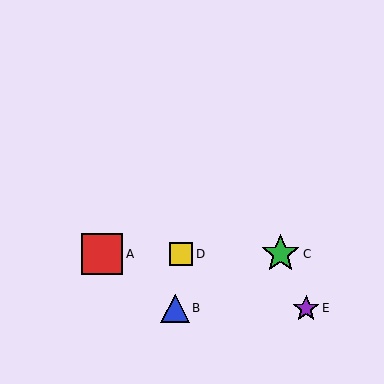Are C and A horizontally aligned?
Yes, both are at y≈254.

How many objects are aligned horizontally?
3 objects (A, C, D) are aligned horizontally.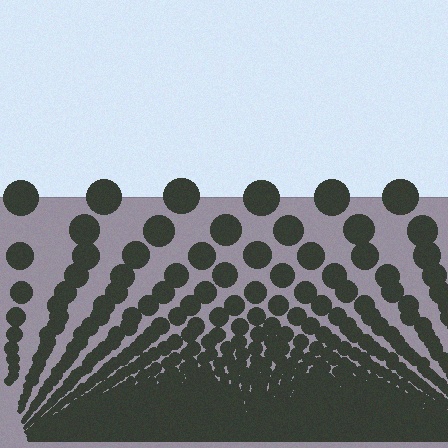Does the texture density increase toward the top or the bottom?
Density increases toward the bottom.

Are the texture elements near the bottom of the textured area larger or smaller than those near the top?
Smaller. The gradient is inverted — elements near the bottom are smaller and denser.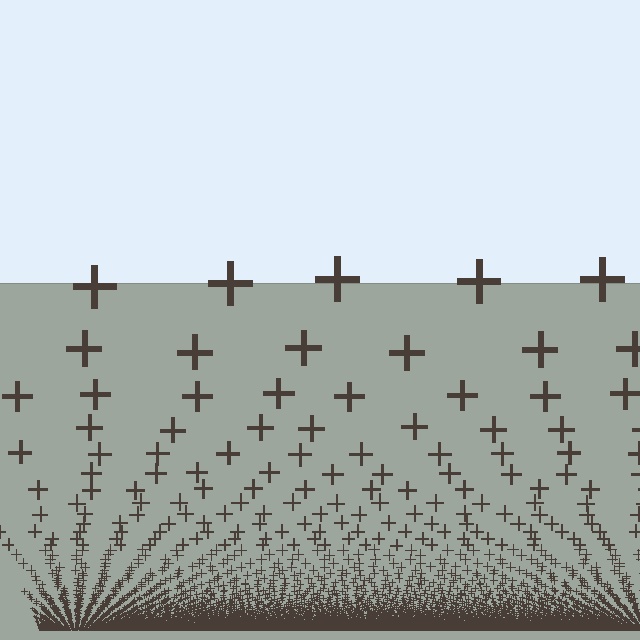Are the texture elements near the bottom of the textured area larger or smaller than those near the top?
Smaller. The gradient is inverted — elements near the bottom are smaller and denser.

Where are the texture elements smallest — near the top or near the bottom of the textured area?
Near the bottom.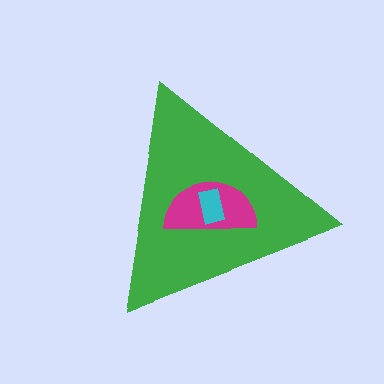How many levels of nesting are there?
3.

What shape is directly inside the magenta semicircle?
The cyan rectangle.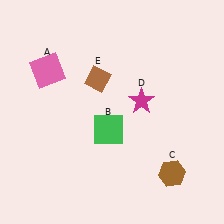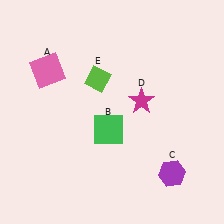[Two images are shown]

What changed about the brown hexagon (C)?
In Image 1, C is brown. In Image 2, it changed to purple.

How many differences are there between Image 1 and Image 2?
There are 2 differences between the two images.